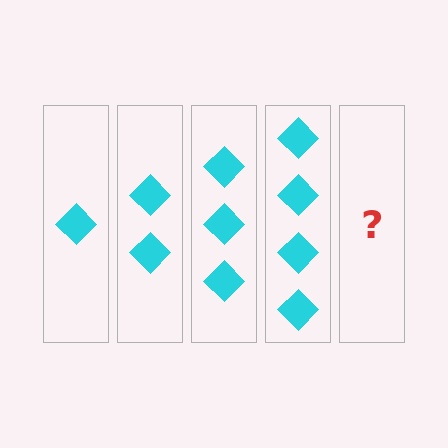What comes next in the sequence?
The next element should be 5 diamonds.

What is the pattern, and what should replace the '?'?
The pattern is that each step adds one more diamond. The '?' should be 5 diamonds.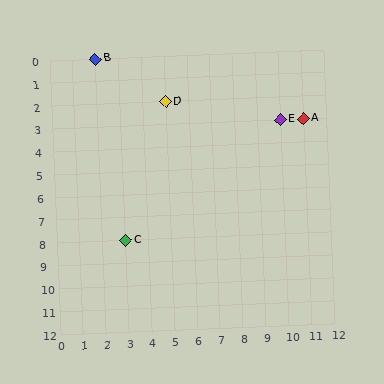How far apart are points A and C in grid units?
Points A and C are 8 columns and 5 rows apart (about 9.4 grid units diagonally).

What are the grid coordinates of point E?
Point E is at grid coordinates (10, 3).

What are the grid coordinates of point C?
Point C is at grid coordinates (3, 8).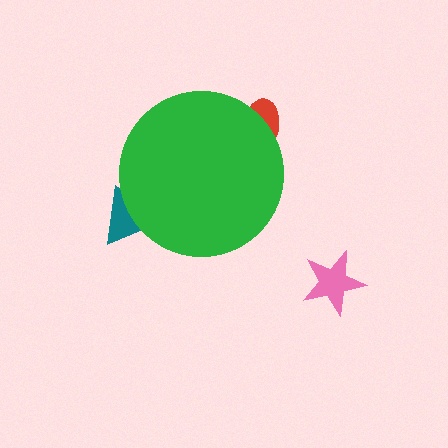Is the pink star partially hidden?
No, the pink star is fully visible.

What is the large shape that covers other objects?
A green circle.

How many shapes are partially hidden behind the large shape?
2 shapes are partially hidden.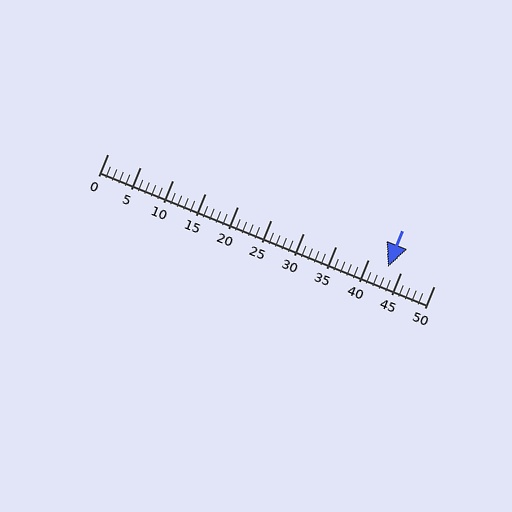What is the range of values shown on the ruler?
The ruler shows values from 0 to 50.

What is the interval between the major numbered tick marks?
The major tick marks are spaced 5 units apart.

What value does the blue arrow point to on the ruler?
The blue arrow points to approximately 43.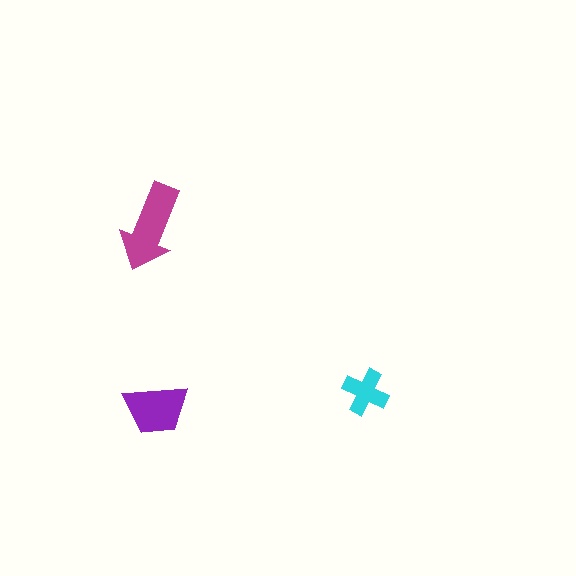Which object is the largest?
The magenta arrow.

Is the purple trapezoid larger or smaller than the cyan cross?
Larger.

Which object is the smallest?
The cyan cross.